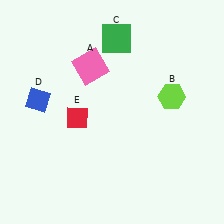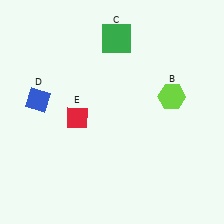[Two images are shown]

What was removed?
The pink square (A) was removed in Image 2.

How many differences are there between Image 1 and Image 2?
There is 1 difference between the two images.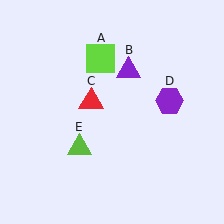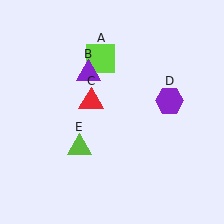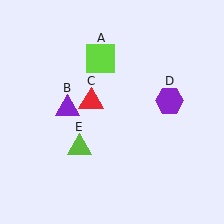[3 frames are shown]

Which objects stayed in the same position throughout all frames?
Lime square (object A) and red triangle (object C) and purple hexagon (object D) and lime triangle (object E) remained stationary.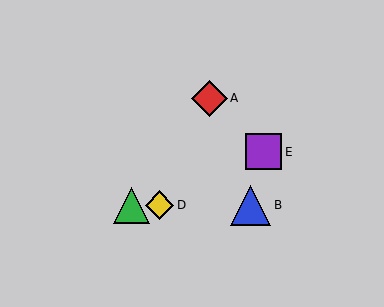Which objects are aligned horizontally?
Objects B, C, D are aligned horizontally.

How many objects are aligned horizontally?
3 objects (B, C, D) are aligned horizontally.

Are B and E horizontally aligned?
No, B is at y≈205 and E is at y≈152.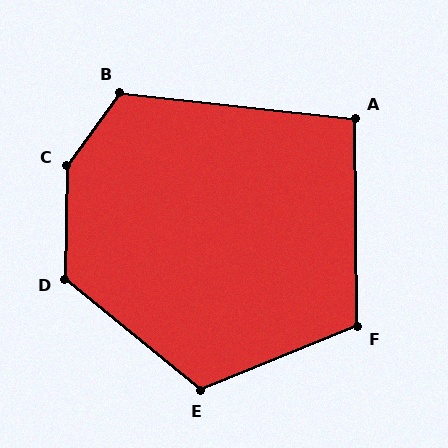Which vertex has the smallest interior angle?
A, at approximately 97 degrees.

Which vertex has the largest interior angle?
C, at approximately 145 degrees.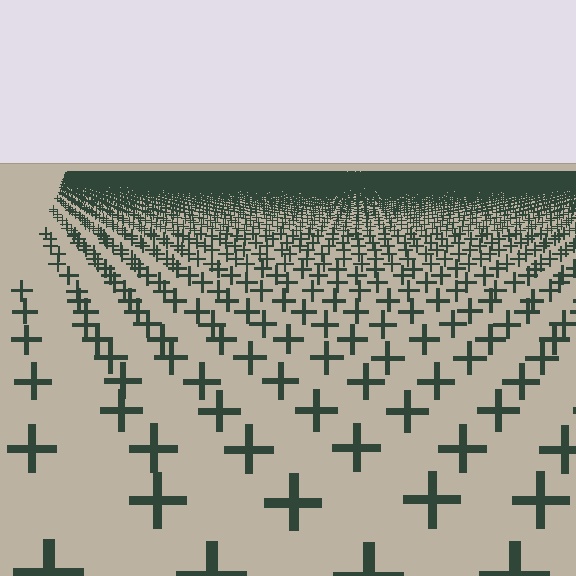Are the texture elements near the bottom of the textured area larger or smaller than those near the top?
Larger. Near the bottom, elements are closer to the viewer and appear at a bigger on-screen size.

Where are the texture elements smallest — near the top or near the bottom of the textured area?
Near the top.